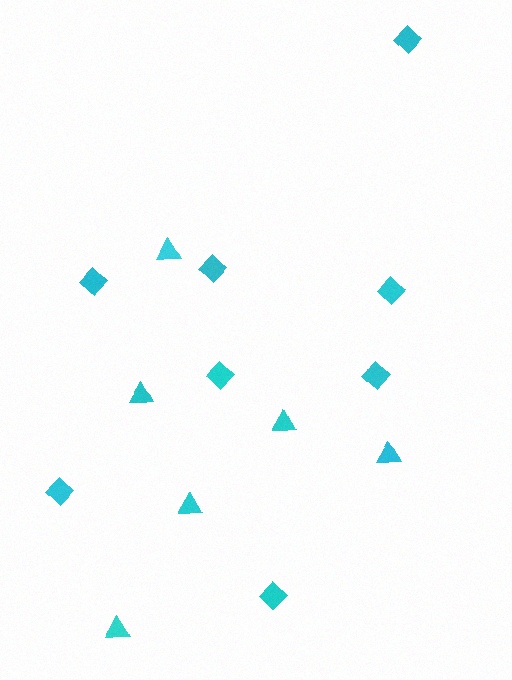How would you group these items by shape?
There are 2 groups: one group of diamonds (8) and one group of triangles (6).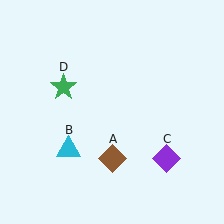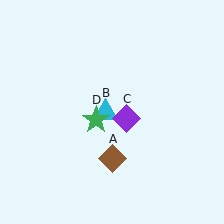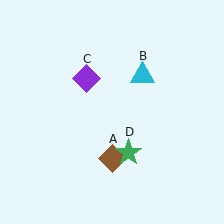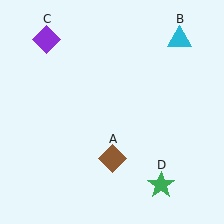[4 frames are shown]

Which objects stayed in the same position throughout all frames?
Brown diamond (object A) remained stationary.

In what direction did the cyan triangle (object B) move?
The cyan triangle (object B) moved up and to the right.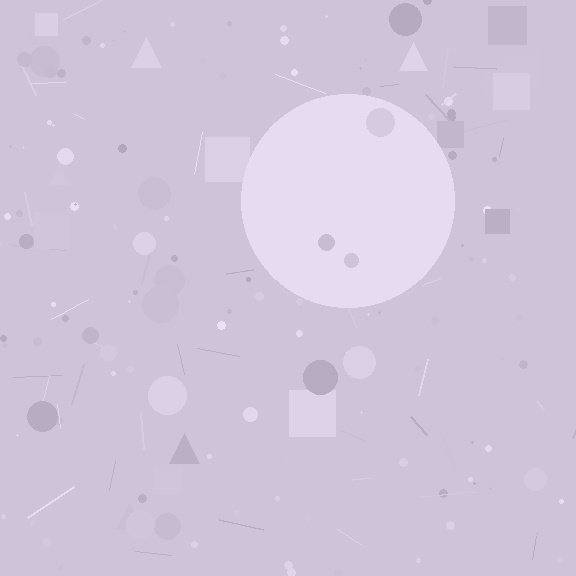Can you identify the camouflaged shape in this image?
The camouflaged shape is a circle.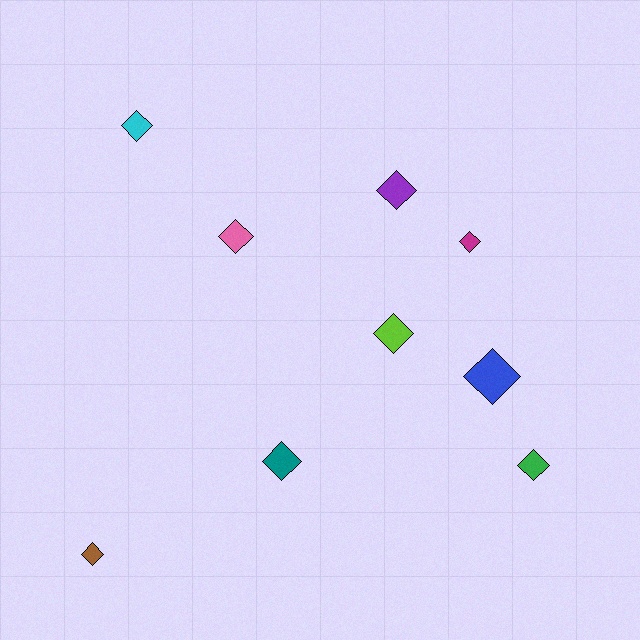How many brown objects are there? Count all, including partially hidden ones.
There is 1 brown object.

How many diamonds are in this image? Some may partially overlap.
There are 9 diamonds.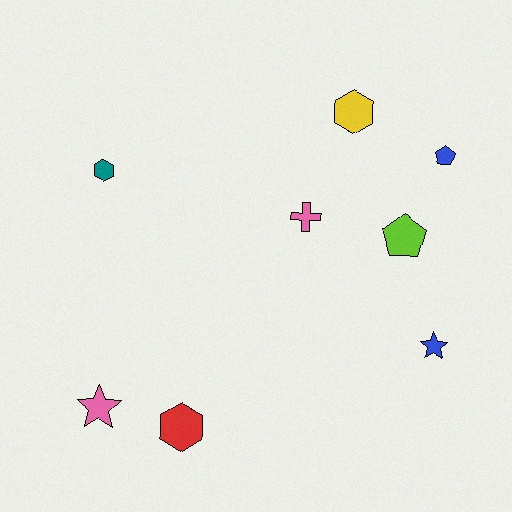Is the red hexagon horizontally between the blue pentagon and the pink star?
Yes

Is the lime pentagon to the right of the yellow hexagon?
Yes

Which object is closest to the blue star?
The lime pentagon is closest to the blue star.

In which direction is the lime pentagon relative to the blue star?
The lime pentagon is above the blue star.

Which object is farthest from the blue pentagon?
The pink star is farthest from the blue pentagon.